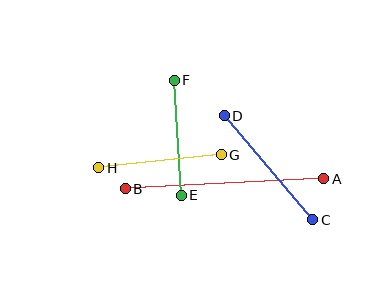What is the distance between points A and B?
The distance is approximately 199 pixels.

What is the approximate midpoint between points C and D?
The midpoint is at approximately (269, 168) pixels.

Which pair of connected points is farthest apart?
Points A and B are farthest apart.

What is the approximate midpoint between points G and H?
The midpoint is at approximately (160, 161) pixels.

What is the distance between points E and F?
The distance is approximately 116 pixels.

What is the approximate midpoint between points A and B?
The midpoint is at approximately (225, 184) pixels.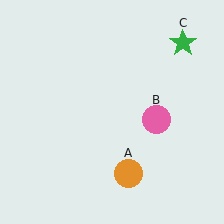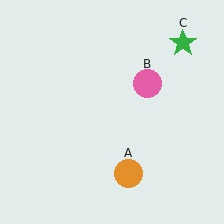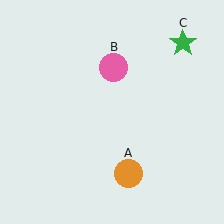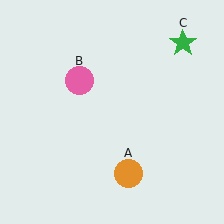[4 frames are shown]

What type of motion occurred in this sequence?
The pink circle (object B) rotated counterclockwise around the center of the scene.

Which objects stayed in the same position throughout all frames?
Orange circle (object A) and green star (object C) remained stationary.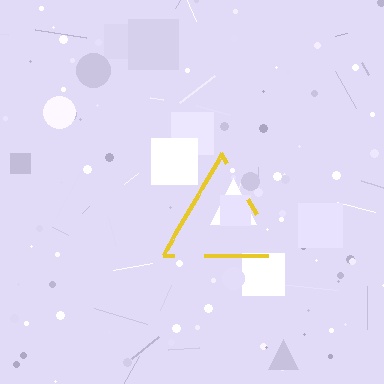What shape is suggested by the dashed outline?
The dashed outline suggests a triangle.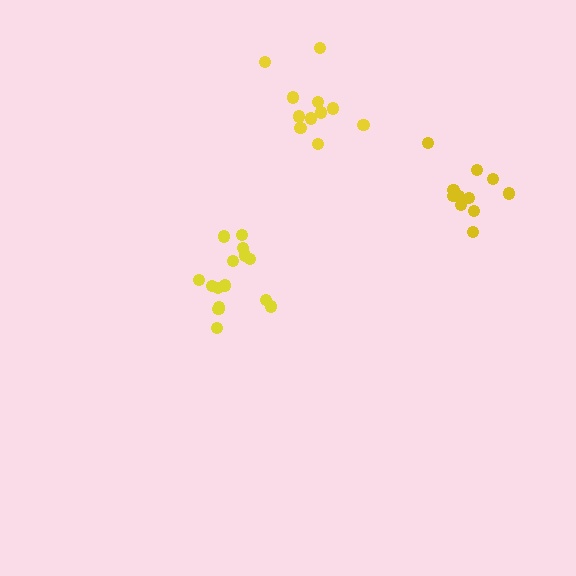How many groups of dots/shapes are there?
There are 3 groups.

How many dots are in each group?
Group 1: 15 dots, Group 2: 11 dots, Group 3: 11 dots (37 total).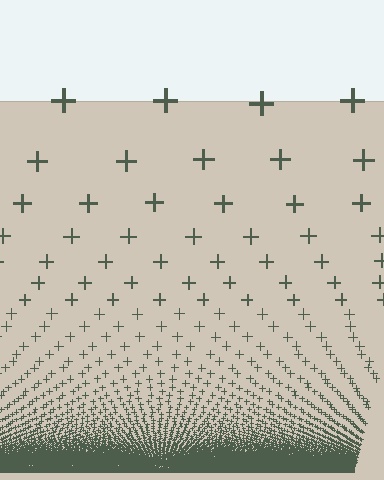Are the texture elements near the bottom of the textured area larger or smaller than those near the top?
Smaller. The gradient is inverted — elements near the bottom are smaller and denser.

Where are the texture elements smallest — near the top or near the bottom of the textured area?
Near the bottom.